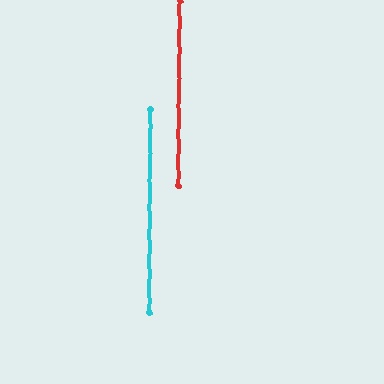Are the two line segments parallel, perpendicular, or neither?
Parallel — their directions differ by only 0.1°.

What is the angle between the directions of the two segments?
Approximately 0 degrees.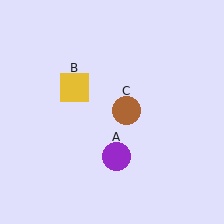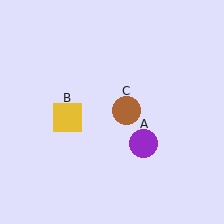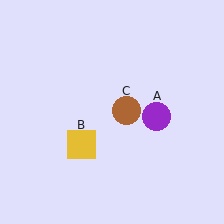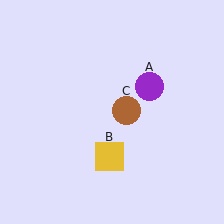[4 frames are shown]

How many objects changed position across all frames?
2 objects changed position: purple circle (object A), yellow square (object B).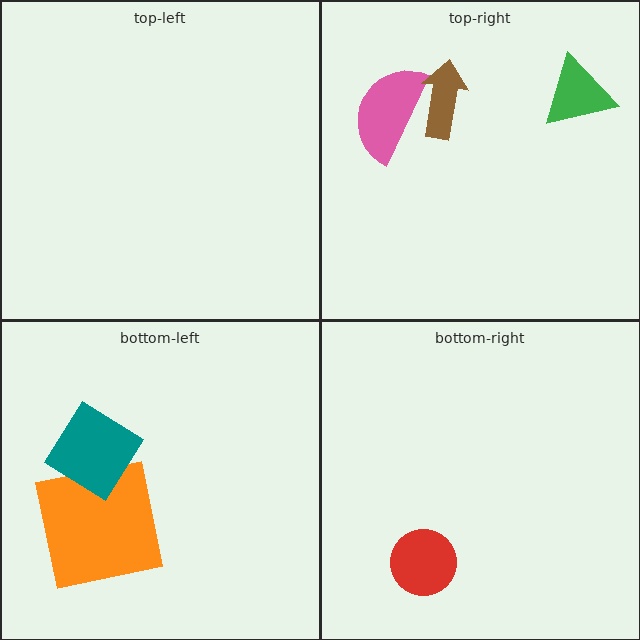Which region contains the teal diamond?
The bottom-left region.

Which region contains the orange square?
The bottom-left region.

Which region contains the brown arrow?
The top-right region.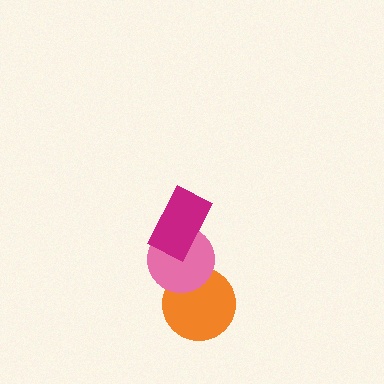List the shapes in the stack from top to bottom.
From top to bottom: the magenta rectangle, the pink circle, the orange circle.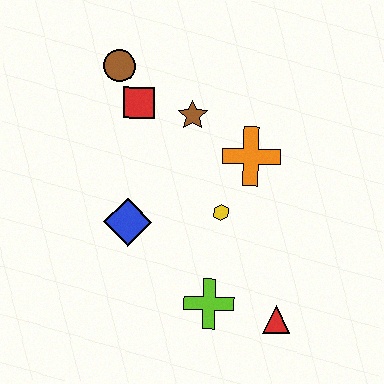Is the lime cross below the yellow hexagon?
Yes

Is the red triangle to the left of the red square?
No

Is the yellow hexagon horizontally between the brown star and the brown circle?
No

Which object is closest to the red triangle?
The lime cross is closest to the red triangle.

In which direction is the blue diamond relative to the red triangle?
The blue diamond is to the left of the red triangle.